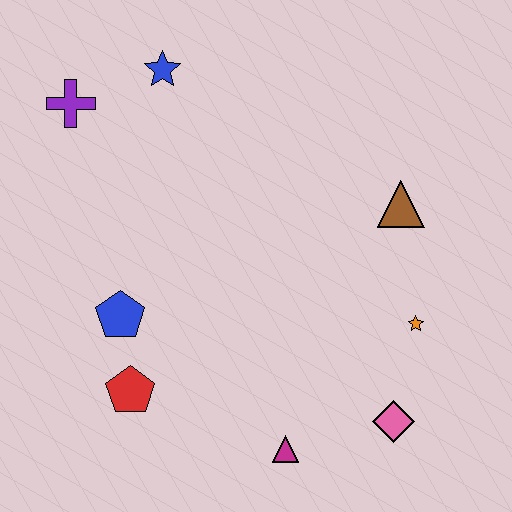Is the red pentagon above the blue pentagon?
No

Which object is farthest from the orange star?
The purple cross is farthest from the orange star.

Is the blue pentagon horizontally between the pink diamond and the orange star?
No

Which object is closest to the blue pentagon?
The red pentagon is closest to the blue pentagon.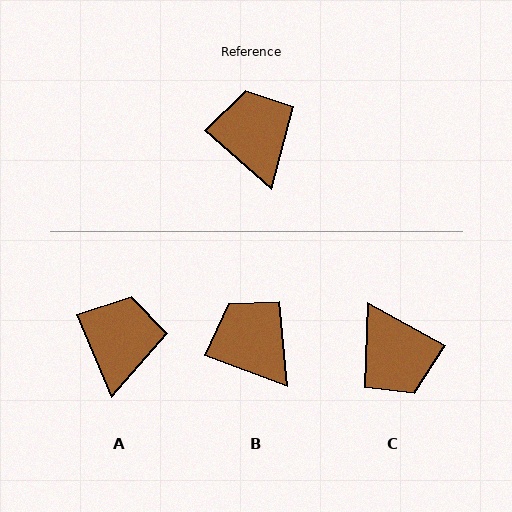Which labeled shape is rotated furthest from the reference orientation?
C, about 167 degrees away.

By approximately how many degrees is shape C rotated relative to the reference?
Approximately 167 degrees clockwise.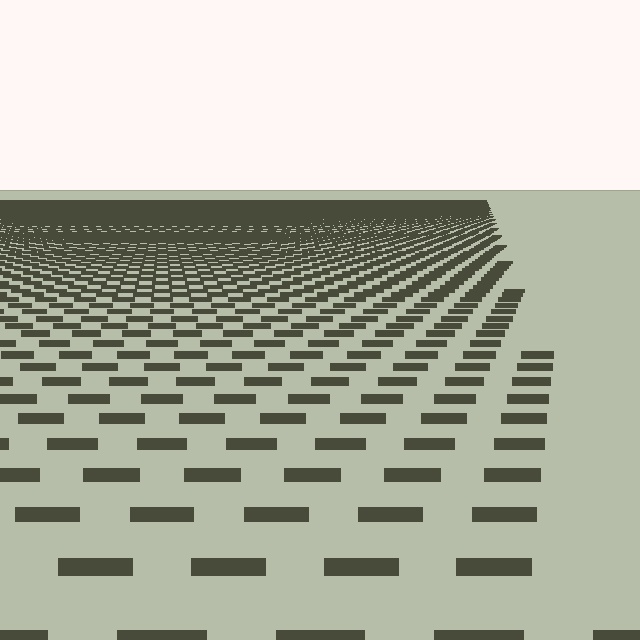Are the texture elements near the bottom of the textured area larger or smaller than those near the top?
Larger. Near the bottom, elements are closer to the viewer and appear at a bigger on-screen size.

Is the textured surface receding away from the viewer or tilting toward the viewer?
The surface is receding away from the viewer. Texture elements get smaller and denser toward the top.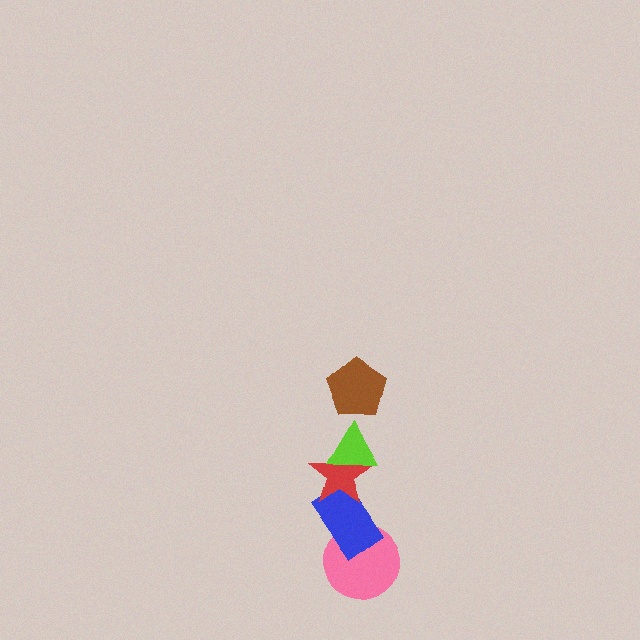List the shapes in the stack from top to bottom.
From top to bottom: the brown pentagon, the lime triangle, the red star, the blue rectangle, the pink circle.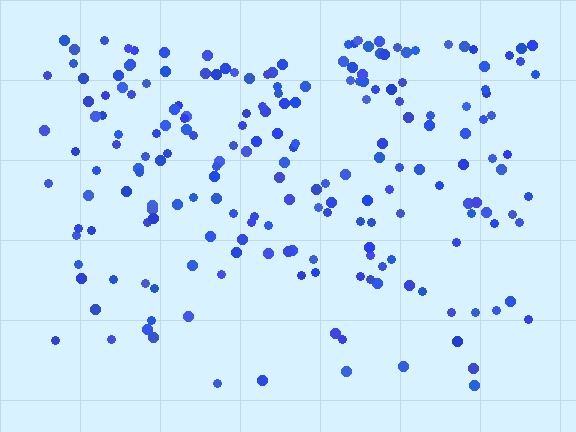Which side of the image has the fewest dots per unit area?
The bottom.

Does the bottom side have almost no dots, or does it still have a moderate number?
Still a moderate number, just noticeably fewer than the top.